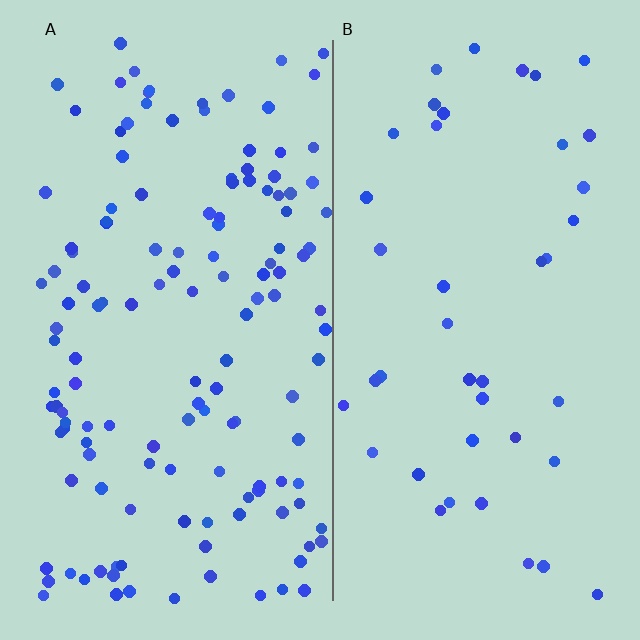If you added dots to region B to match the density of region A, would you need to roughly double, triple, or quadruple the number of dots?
Approximately triple.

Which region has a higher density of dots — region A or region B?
A (the left).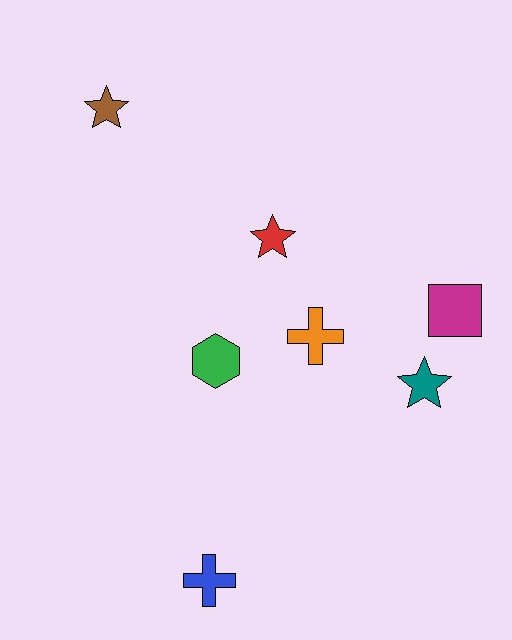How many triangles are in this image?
There are no triangles.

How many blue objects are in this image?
There is 1 blue object.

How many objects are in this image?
There are 7 objects.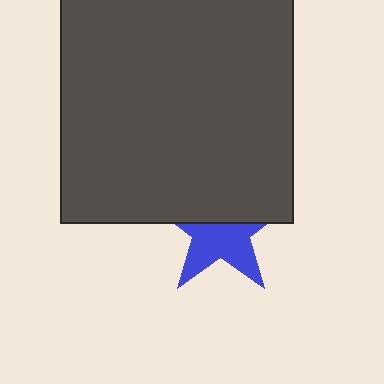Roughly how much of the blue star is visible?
About half of it is visible (roughly 53%).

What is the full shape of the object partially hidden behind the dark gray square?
The partially hidden object is a blue star.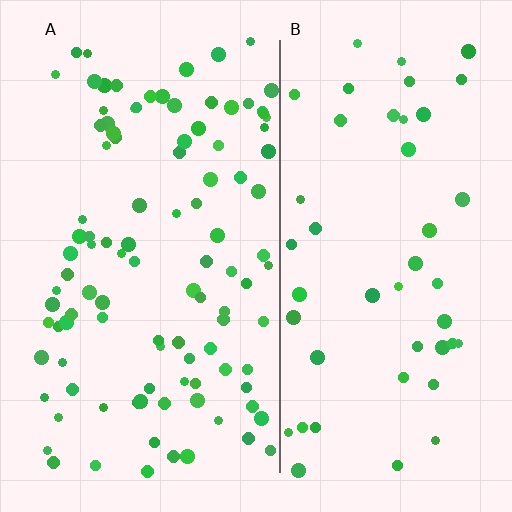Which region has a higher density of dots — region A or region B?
A (the left).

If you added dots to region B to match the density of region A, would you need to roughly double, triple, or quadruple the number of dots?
Approximately double.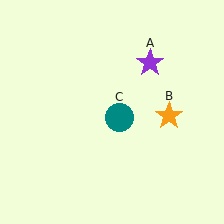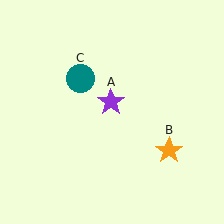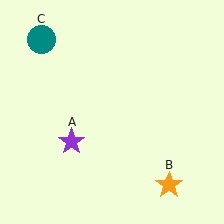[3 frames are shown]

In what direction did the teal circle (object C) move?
The teal circle (object C) moved up and to the left.